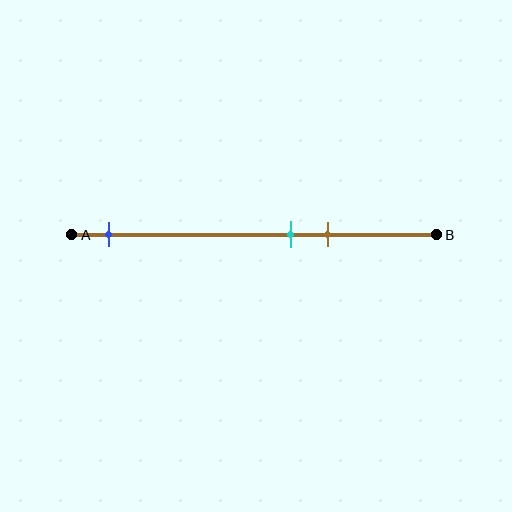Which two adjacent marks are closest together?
The cyan and brown marks are the closest adjacent pair.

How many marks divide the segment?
There are 3 marks dividing the segment.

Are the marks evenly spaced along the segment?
No, the marks are not evenly spaced.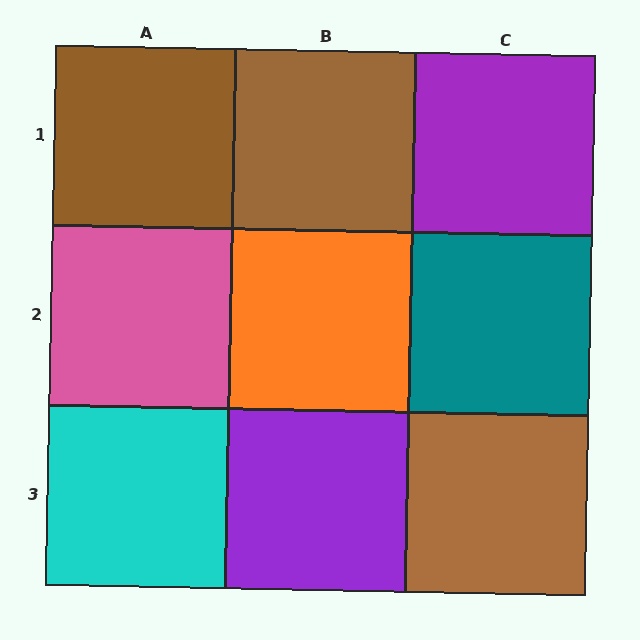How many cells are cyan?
1 cell is cyan.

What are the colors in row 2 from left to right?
Pink, orange, teal.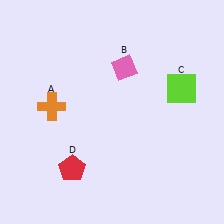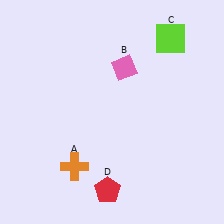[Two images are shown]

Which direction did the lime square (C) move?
The lime square (C) moved up.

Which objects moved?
The objects that moved are: the orange cross (A), the lime square (C), the red pentagon (D).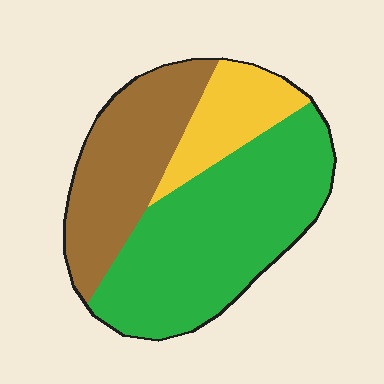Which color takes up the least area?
Yellow, at roughly 15%.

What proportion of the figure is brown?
Brown covers roughly 30% of the figure.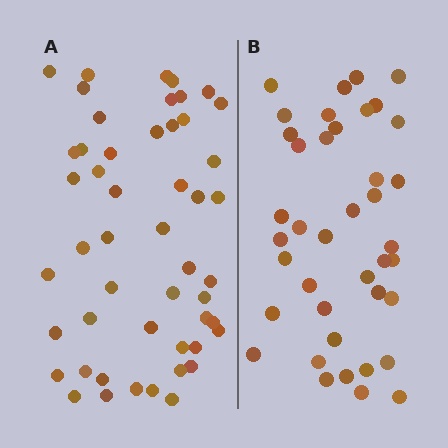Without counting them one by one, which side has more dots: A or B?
Region A (the left region) has more dots.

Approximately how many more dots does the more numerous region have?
Region A has roughly 10 or so more dots than region B.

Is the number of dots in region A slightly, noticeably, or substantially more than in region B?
Region A has noticeably more, but not dramatically so. The ratio is roughly 1.2 to 1.